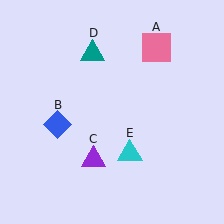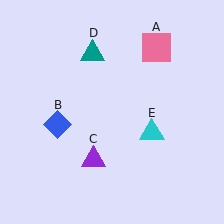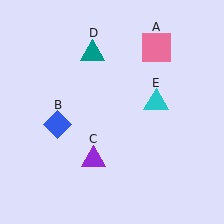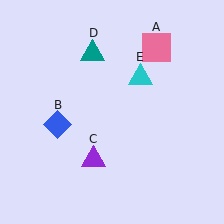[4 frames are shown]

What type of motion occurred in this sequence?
The cyan triangle (object E) rotated counterclockwise around the center of the scene.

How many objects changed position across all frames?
1 object changed position: cyan triangle (object E).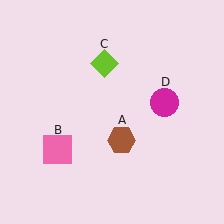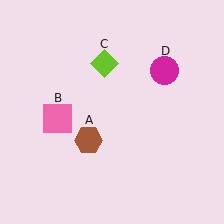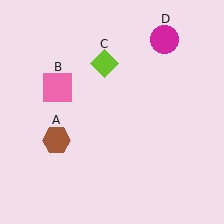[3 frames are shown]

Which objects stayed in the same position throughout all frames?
Lime diamond (object C) remained stationary.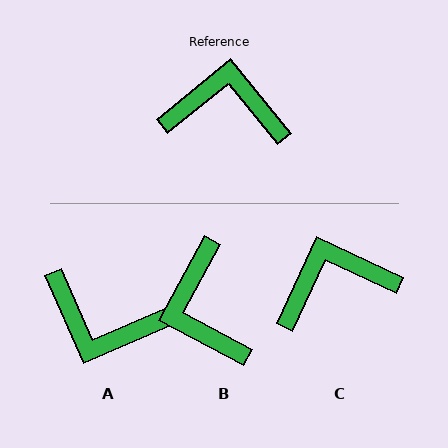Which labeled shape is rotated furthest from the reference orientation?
A, about 164 degrees away.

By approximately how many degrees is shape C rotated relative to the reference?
Approximately 26 degrees counter-clockwise.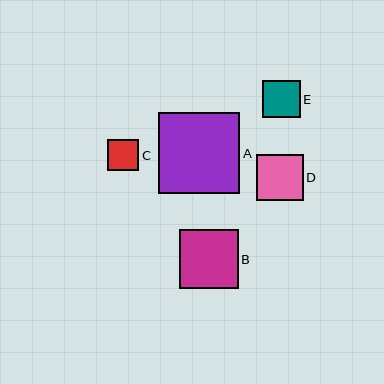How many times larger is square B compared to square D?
Square B is approximately 1.3 times the size of square D.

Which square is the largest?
Square A is the largest with a size of approximately 82 pixels.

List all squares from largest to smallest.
From largest to smallest: A, B, D, E, C.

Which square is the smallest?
Square C is the smallest with a size of approximately 31 pixels.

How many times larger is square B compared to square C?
Square B is approximately 1.9 times the size of square C.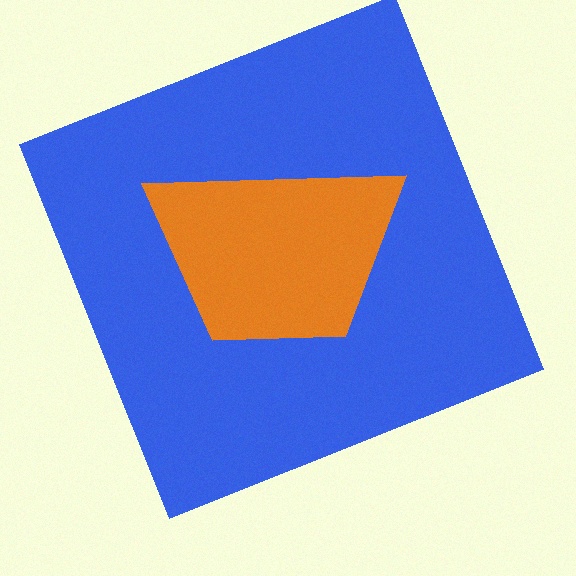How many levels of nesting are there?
2.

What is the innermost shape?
The orange trapezoid.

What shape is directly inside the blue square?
The orange trapezoid.